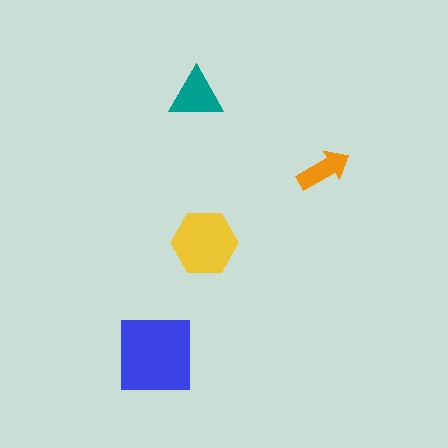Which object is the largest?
The blue square.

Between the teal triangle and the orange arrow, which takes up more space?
The teal triangle.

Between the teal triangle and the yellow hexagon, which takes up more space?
The yellow hexagon.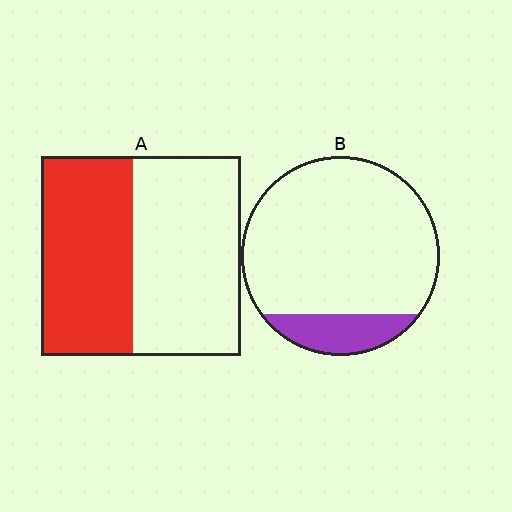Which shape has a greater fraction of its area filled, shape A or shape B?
Shape A.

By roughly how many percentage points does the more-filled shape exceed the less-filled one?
By roughly 30 percentage points (A over B).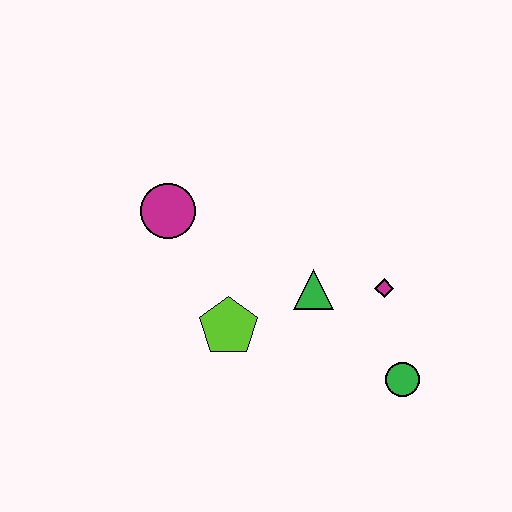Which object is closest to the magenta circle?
The lime pentagon is closest to the magenta circle.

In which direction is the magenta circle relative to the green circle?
The magenta circle is to the left of the green circle.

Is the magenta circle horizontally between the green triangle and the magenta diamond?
No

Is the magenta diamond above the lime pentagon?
Yes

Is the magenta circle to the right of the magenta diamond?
No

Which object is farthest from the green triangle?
The magenta circle is farthest from the green triangle.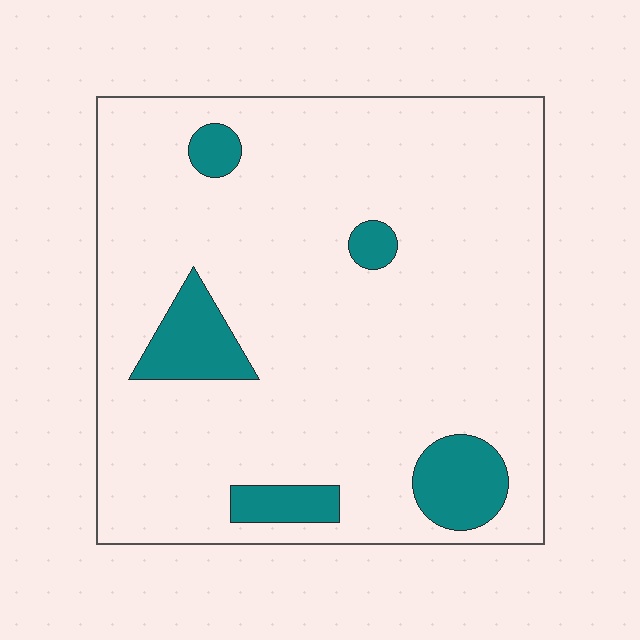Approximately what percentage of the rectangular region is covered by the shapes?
Approximately 10%.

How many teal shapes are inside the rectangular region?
5.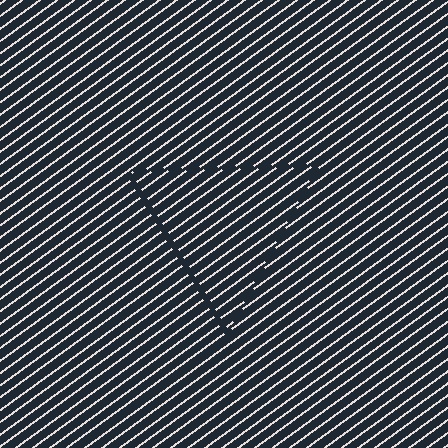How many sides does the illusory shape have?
3 sides — the line-ends trace a triangle.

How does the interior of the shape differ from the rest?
The interior of the shape contains the same grating, shifted by half a period — the contour is defined by the phase discontinuity where line-ends from the inner and outer gratings abut.